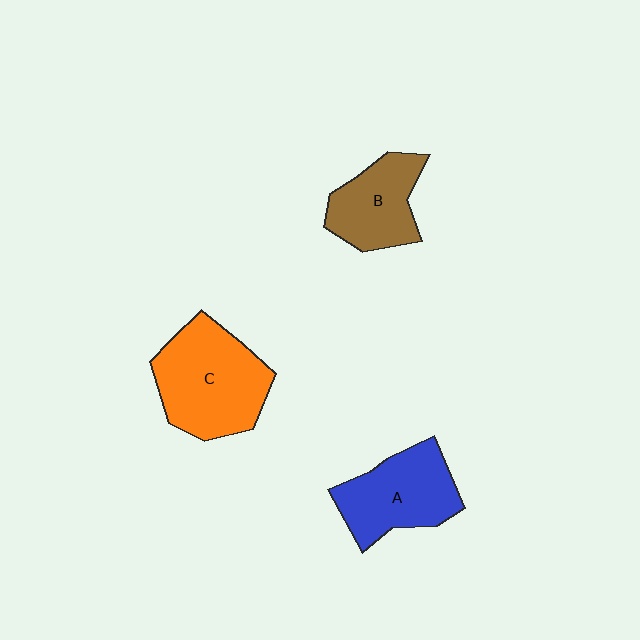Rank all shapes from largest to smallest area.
From largest to smallest: C (orange), A (blue), B (brown).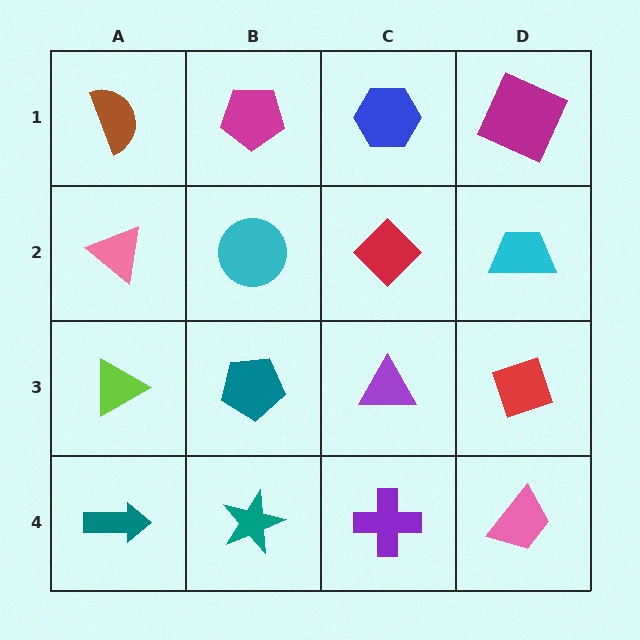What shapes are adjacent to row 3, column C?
A red diamond (row 2, column C), a purple cross (row 4, column C), a teal pentagon (row 3, column B), a red diamond (row 3, column D).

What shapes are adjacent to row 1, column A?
A pink triangle (row 2, column A), a magenta pentagon (row 1, column B).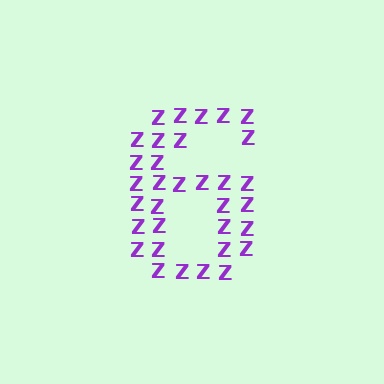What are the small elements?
The small elements are letter Z's.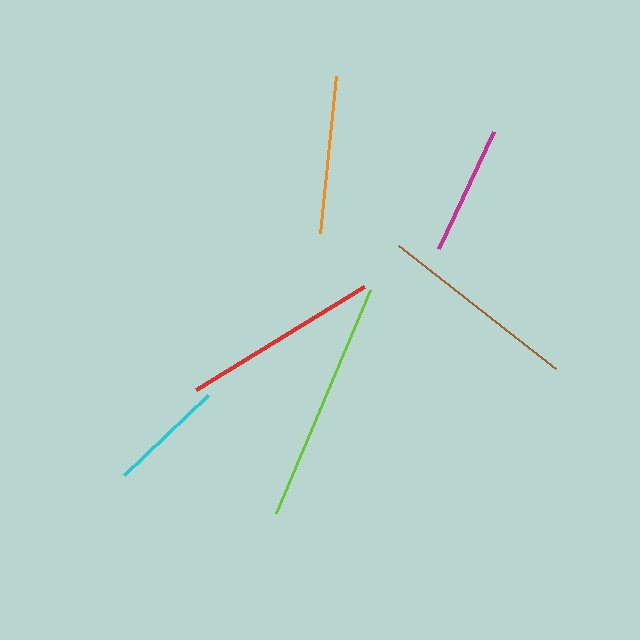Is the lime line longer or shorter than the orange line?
The lime line is longer than the orange line.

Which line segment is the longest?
The lime line is the longest at approximately 242 pixels.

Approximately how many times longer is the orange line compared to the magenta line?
The orange line is approximately 1.2 times the length of the magenta line.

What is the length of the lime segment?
The lime segment is approximately 242 pixels long.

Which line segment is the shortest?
The cyan line is the shortest at approximately 116 pixels.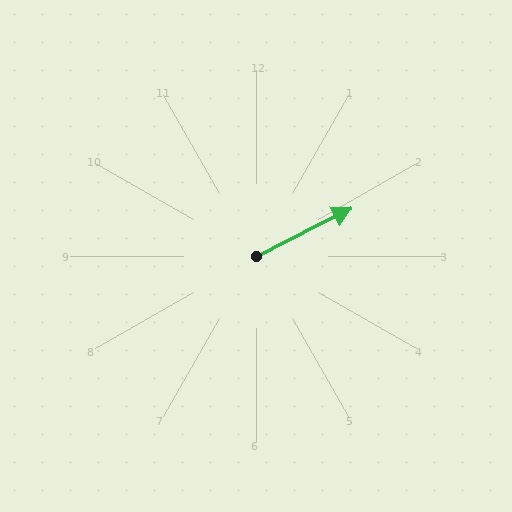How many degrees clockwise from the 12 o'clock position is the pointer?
Approximately 63 degrees.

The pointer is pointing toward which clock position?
Roughly 2 o'clock.